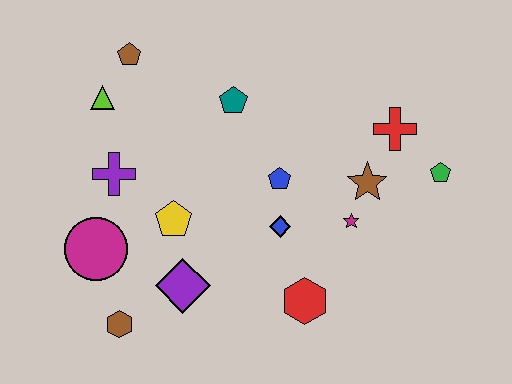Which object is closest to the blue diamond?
The blue pentagon is closest to the blue diamond.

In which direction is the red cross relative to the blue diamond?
The red cross is to the right of the blue diamond.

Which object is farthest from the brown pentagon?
The green pentagon is farthest from the brown pentagon.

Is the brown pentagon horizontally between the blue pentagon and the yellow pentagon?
No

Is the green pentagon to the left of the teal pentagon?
No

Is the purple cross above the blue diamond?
Yes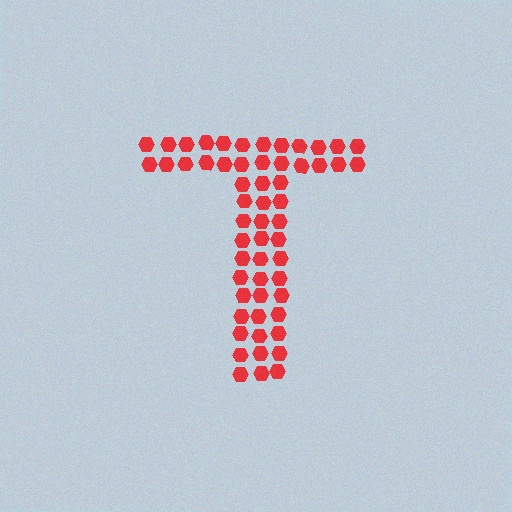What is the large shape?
The large shape is the letter T.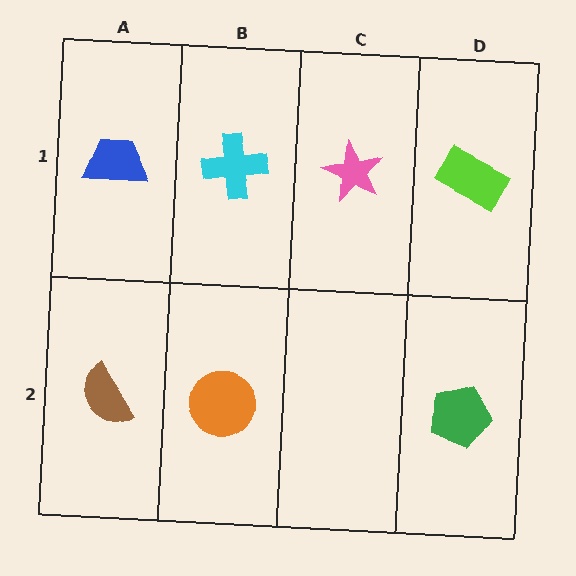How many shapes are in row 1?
4 shapes.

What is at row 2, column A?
A brown semicircle.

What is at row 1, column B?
A cyan cross.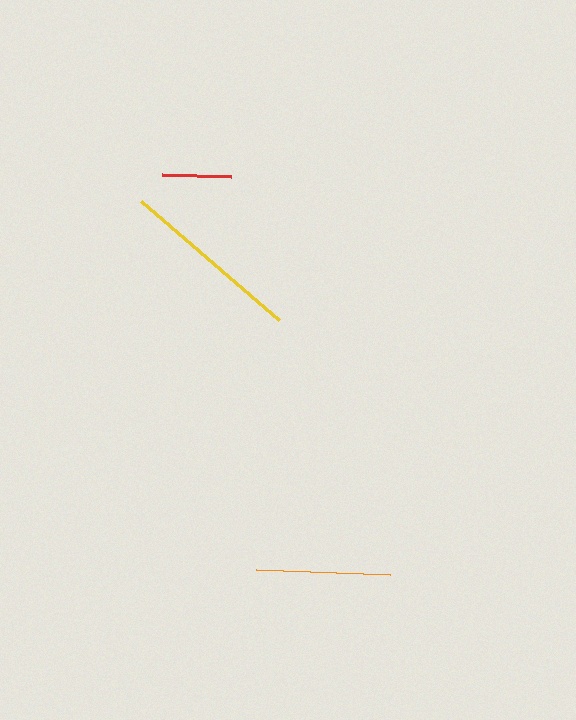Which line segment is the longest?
The yellow line is the longest at approximately 182 pixels.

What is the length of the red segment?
The red segment is approximately 69 pixels long.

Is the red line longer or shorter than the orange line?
The orange line is longer than the red line.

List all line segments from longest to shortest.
From longest to shortest: yellow, orange, red.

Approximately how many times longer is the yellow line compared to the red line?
The yellow line is approximately 2.6 times the length of the red line.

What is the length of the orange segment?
The orange segment is approximately 135 pixels long.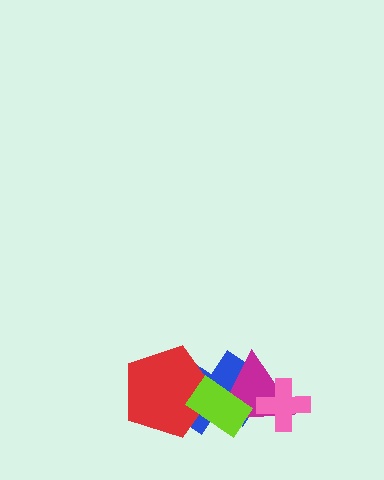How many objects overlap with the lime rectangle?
3 objects overlap with the lime rectangle.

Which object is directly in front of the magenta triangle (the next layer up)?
The pink cross is directly in front of the magenta triangle.